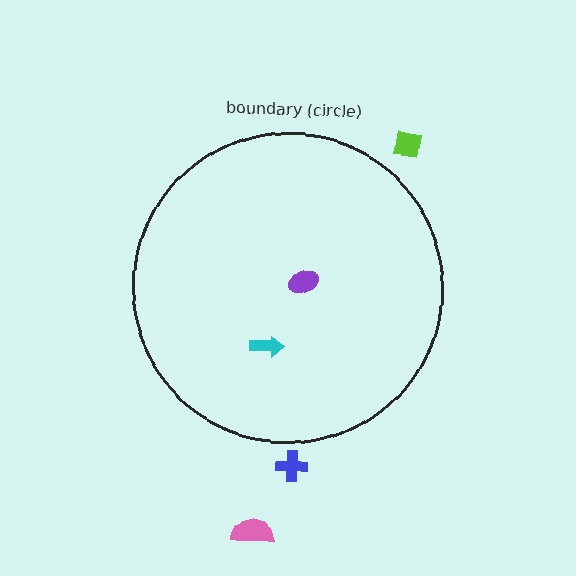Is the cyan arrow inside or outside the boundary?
Inside.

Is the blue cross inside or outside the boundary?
Outside.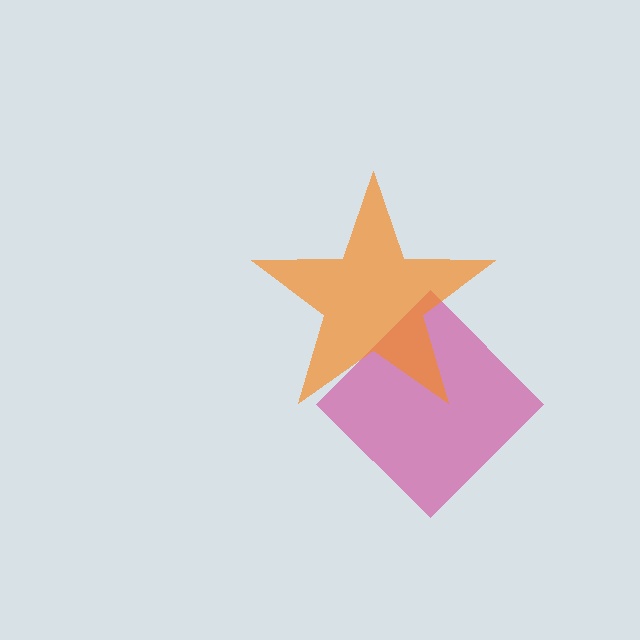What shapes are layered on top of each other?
The layered shapes are: a magenta diamond, an orange star.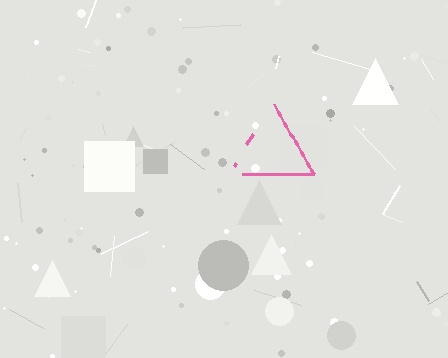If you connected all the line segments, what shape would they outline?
They would outline a triangle.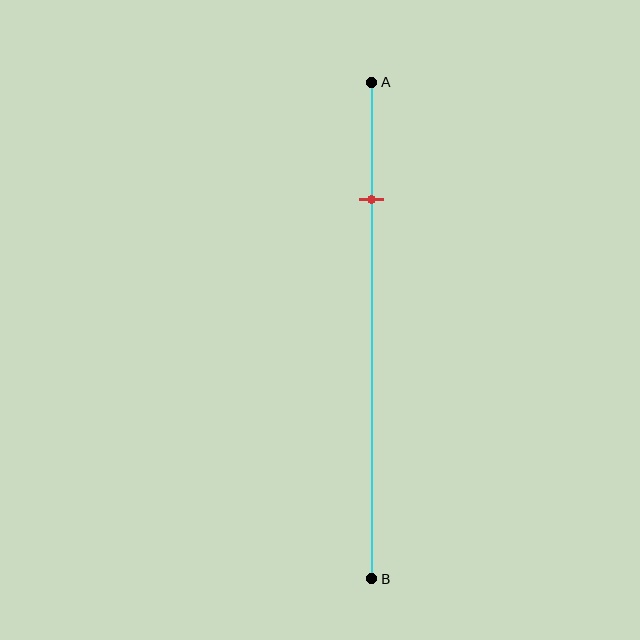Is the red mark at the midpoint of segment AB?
No, the mark is at about 25% from A, not at the 50% midpoint.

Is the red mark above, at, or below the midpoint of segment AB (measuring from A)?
The red mark is above the midpoint of segment AB.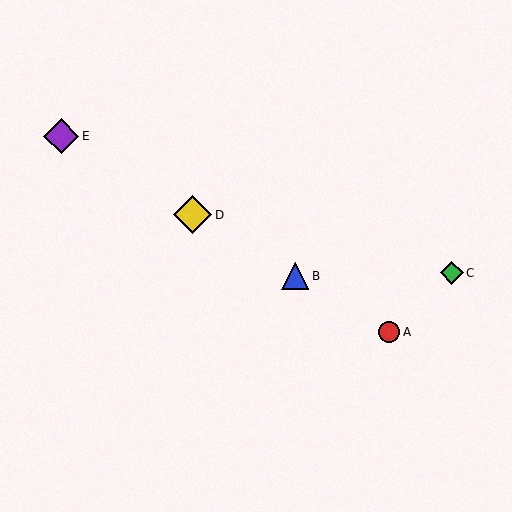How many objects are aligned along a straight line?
4 objects (A, B, D, E) are aligned along a straight line.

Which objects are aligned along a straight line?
Objects A, B, D, E are aligned along a straight line.